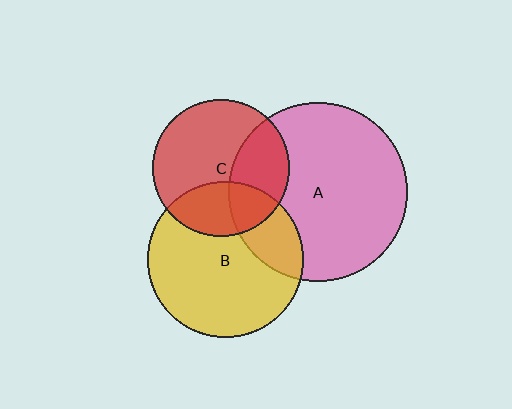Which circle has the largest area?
Circle A (pink).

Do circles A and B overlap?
Yes.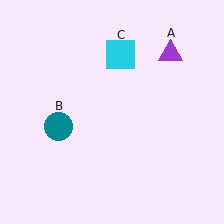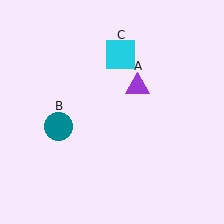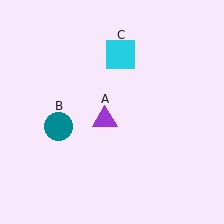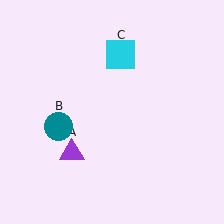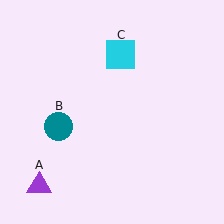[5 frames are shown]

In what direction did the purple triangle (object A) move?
The purple triangle (object A) moved down and to the left.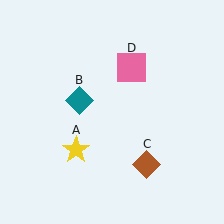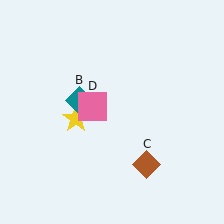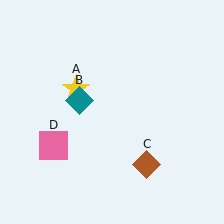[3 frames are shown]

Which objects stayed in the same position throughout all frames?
Teal diamond (object B) and brown diamond (object C) remained stationary.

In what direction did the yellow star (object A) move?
The yellow star (object A) moved up.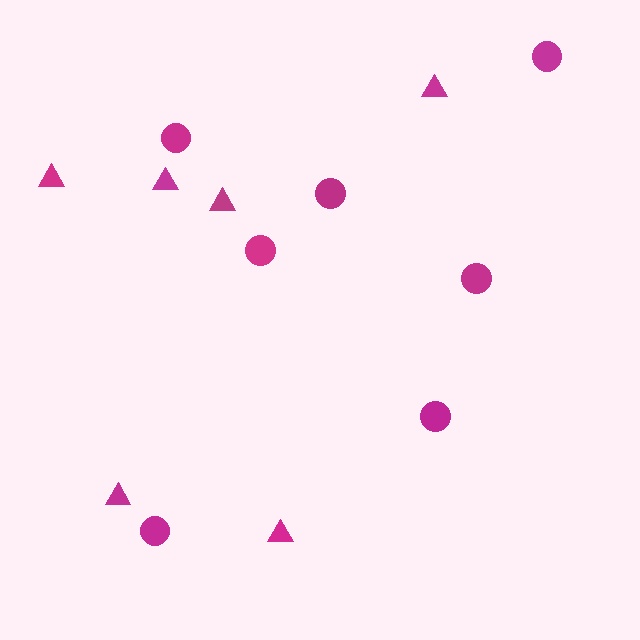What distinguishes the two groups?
There are 2 groups: one group of circles (7) and one group of triangles (6).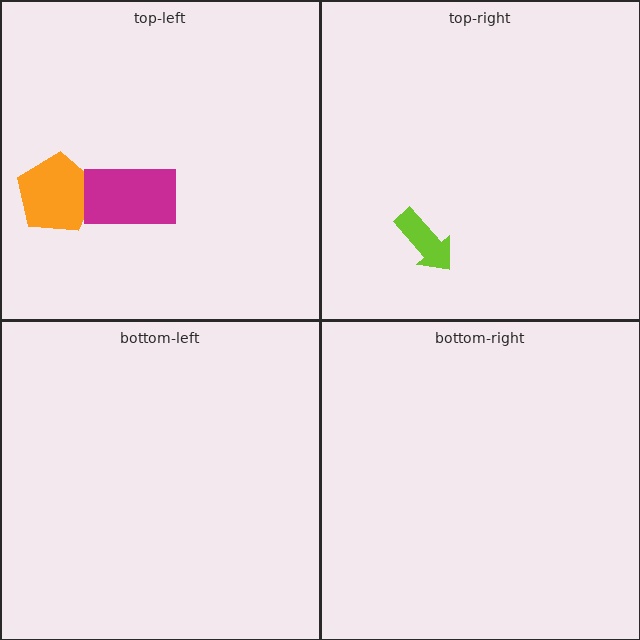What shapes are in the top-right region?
The lime arrow.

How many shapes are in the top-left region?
2.